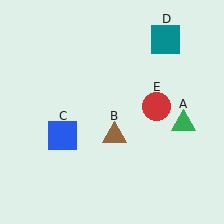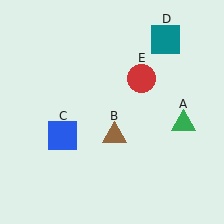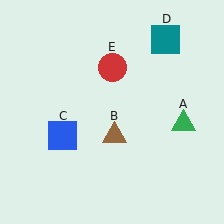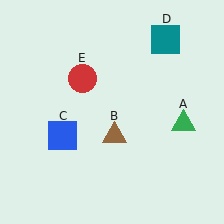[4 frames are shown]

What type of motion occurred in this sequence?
The red circle (object E) rotated counterclockwise around the center of the scene.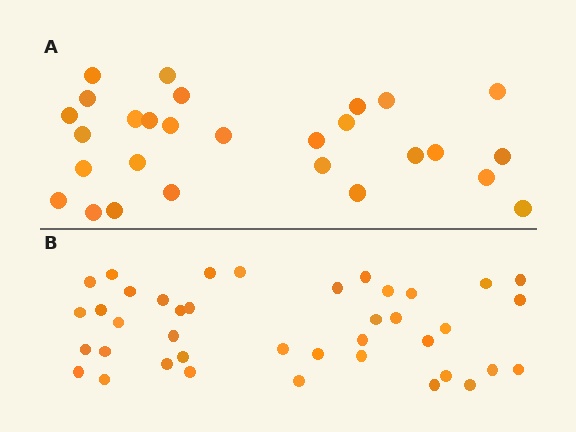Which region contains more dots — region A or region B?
Region B (the bottom region) has more dots.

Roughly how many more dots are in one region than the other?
Region B has roughly 12 or so more dots than region A.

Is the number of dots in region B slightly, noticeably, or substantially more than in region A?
Region B has noticeably more, but not dramatically so. The ratio is roughly 1.4 to 1.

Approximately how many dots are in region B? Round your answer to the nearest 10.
About 40 dots.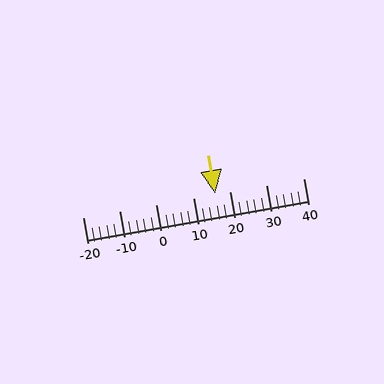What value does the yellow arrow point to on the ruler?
The yellow arrow points to approximately 16.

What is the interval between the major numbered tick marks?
The major tick marks are spaced 10 units apart.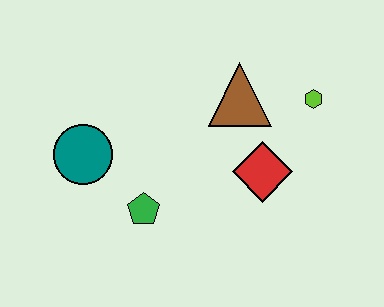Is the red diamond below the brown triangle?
Yes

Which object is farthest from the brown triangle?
The teal circle is farthest from the brown triangle.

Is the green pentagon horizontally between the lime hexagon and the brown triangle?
No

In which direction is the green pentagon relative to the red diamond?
The green pentagon is to the left of the red diamond.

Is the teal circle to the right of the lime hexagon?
No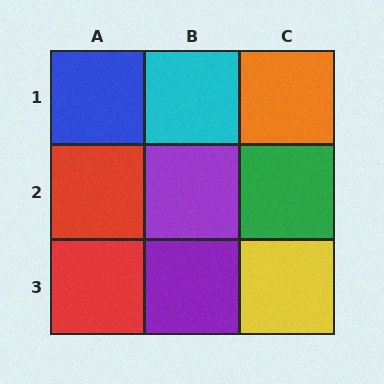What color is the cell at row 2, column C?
Green.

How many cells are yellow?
1 cell is yellow.